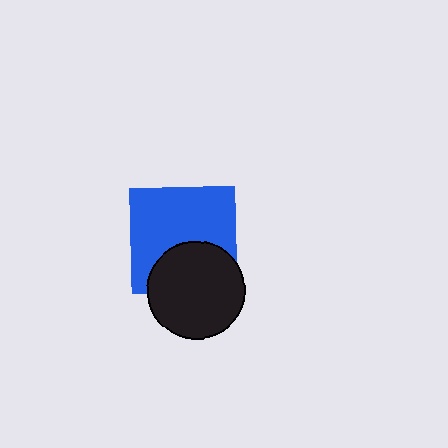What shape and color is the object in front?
The object in front is a black circle.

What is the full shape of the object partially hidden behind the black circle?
The partially hidden object is a blue square.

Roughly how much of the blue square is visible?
Most of it is visible (roughly 66%).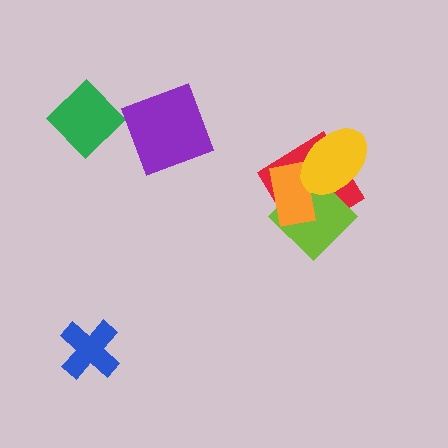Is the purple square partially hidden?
No, no other shape covers it.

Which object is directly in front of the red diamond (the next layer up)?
The lime diamond is directly in front of the red diamond.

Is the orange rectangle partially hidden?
Yes, it is partially covered by another shape.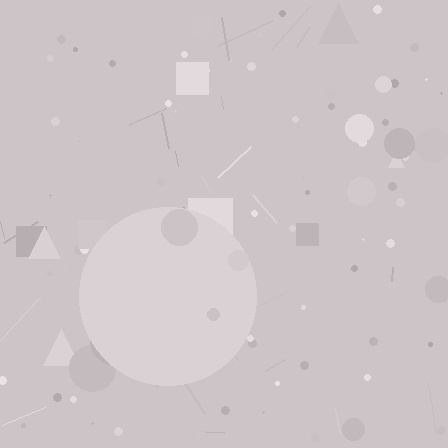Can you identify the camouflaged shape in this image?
The camouflaged shape is a circle.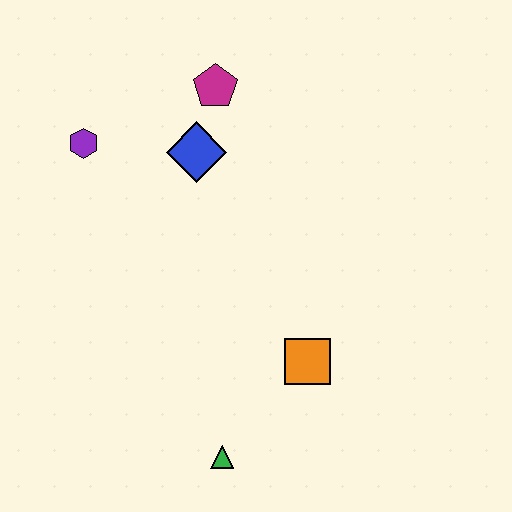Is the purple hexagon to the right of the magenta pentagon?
No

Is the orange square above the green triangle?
Yes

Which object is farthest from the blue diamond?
The green triangle is farthest from the blue diamond.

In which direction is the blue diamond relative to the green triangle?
The blue diamond is above the green triangle.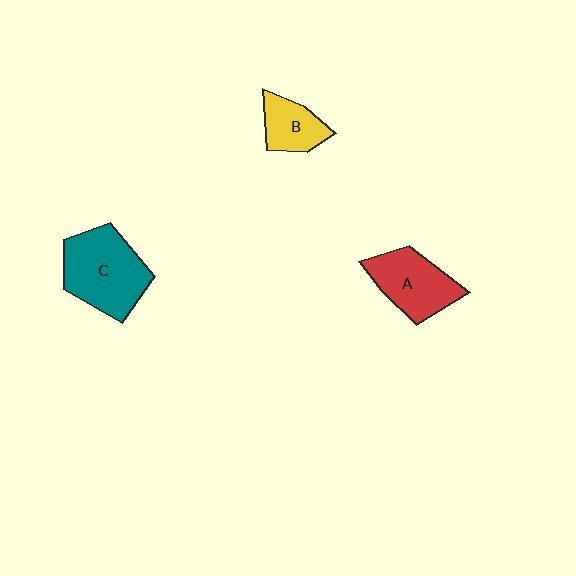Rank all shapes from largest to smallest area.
From largest to smallest: C (teal), A (red), B (yellow).